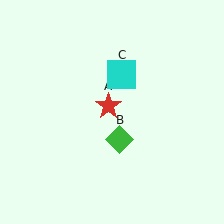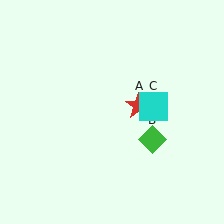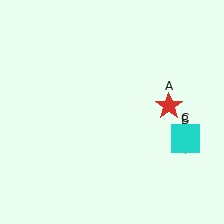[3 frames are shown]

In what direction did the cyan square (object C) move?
The cyan square (object C) moved down and to the right.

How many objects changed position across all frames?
3 objects changed position: red star (object A), green diamond (object B), cyan square (object C).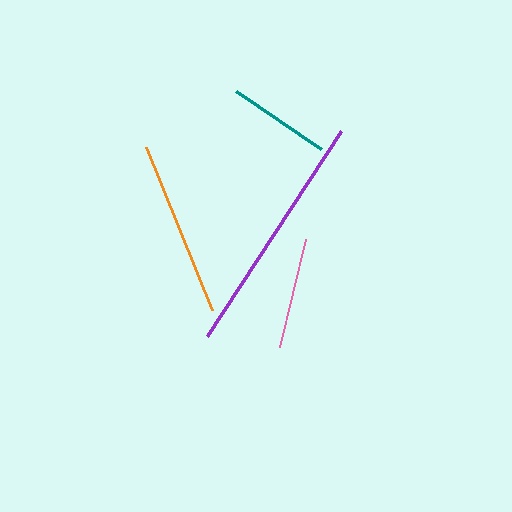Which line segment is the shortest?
The teal line is the shortest at approximately 103 pixels.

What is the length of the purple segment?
The purple segment is approximately 245 pixels long.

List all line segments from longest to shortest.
From longest to shortest: purple, orange, pink, teal.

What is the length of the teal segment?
The teal segment is approximately 103 pixels long.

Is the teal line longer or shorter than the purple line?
The purple line is longer than the teal line.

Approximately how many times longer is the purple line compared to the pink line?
The purple line is approximately 2.2 times the length of the pink line.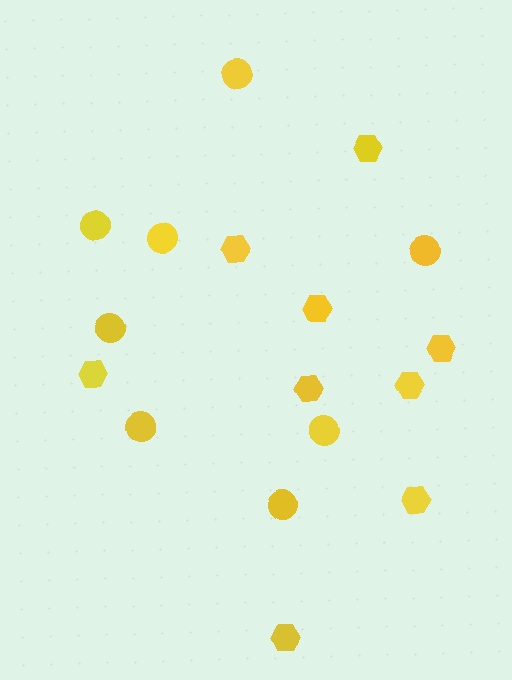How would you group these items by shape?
There are 2 groups: one group of hexagons (9) and one group of circles (8).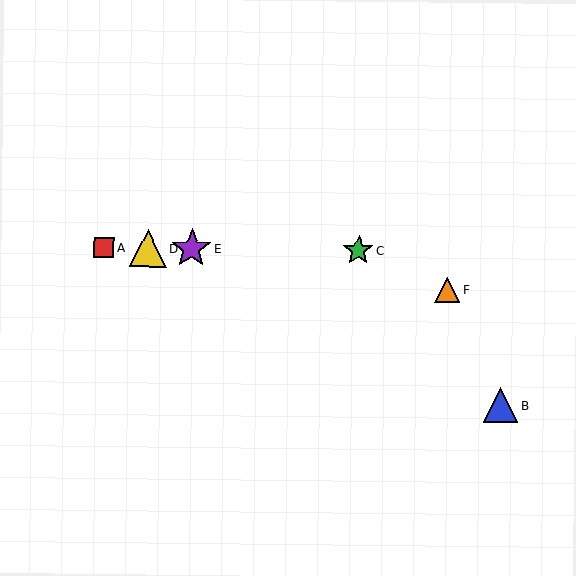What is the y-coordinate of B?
Object B is at y≈405.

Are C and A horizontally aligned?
Yes, both are at y≈250.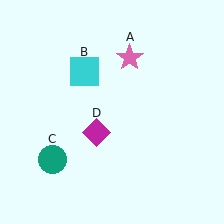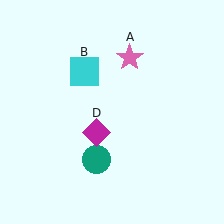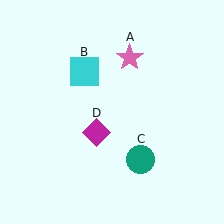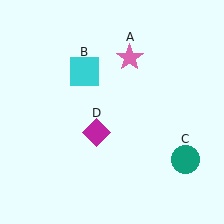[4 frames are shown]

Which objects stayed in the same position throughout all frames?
Pink star (object A) and cyan square (object B) and magenta diamond (object D) remained stationary.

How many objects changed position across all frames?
1 object changed position: teal circle (object C).